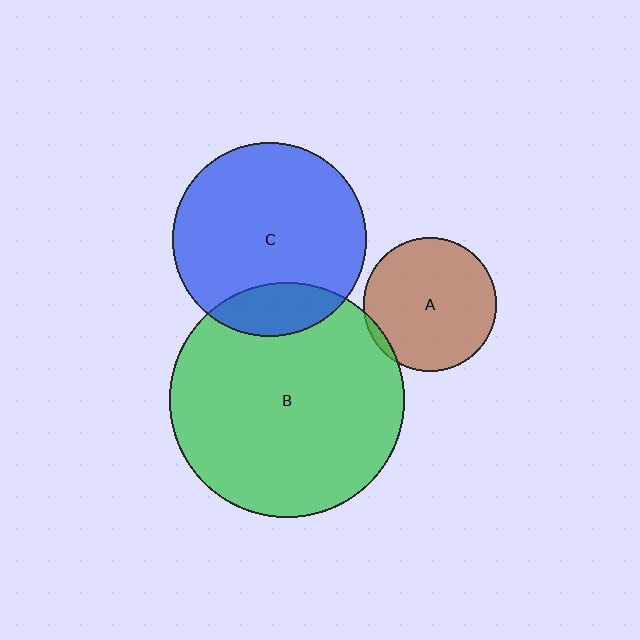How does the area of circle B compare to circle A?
Approximately 3.1 times.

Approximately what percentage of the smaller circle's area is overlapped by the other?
Approximately 5%.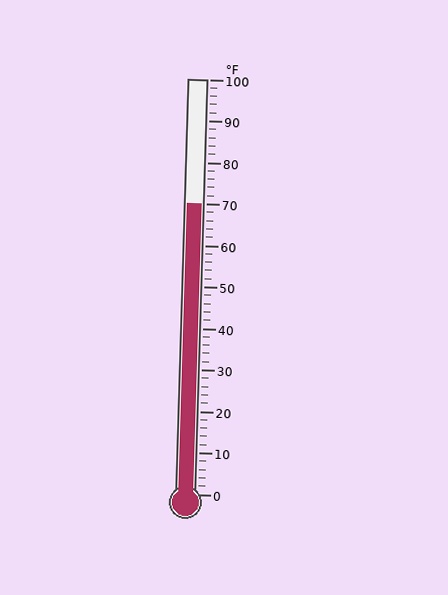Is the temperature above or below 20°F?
The temperature is above 20°F.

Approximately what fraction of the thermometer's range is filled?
The thermometer is filled to approximately 70% of its range.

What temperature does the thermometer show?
The thermometer shows approximately 70°F.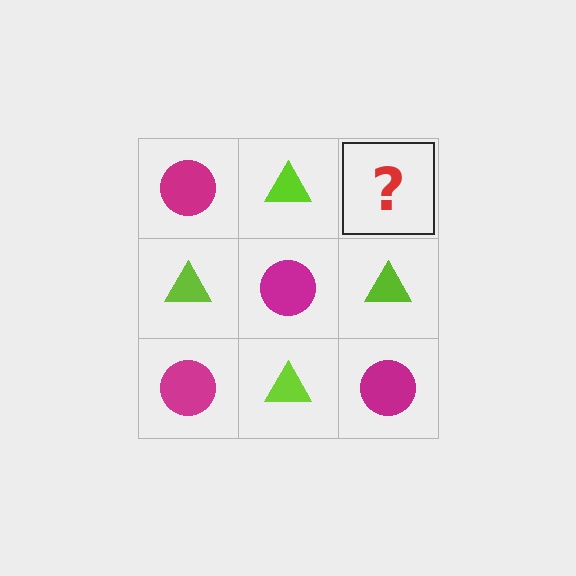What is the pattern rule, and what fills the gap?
The rule is that it alternates magenta circle and lime triangle in a checkerboard pattern. The gap should be filled with a magenta circle.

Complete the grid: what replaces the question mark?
The question mark should be replaced with a magenta circle.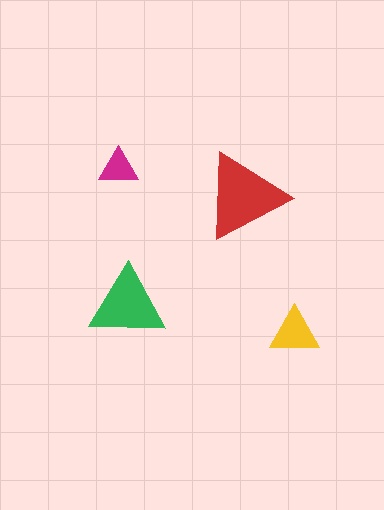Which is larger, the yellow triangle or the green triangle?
The green one.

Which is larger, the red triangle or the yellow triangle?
The red one.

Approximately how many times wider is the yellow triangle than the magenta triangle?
About 1.5 times wider.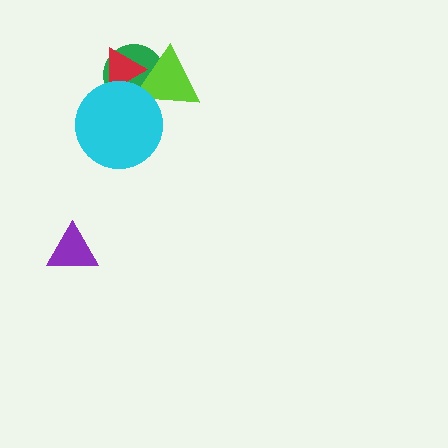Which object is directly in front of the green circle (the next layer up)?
The lime triangle is directly in front of the green circle.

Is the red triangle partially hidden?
Yes, it is partially covered by another shape.